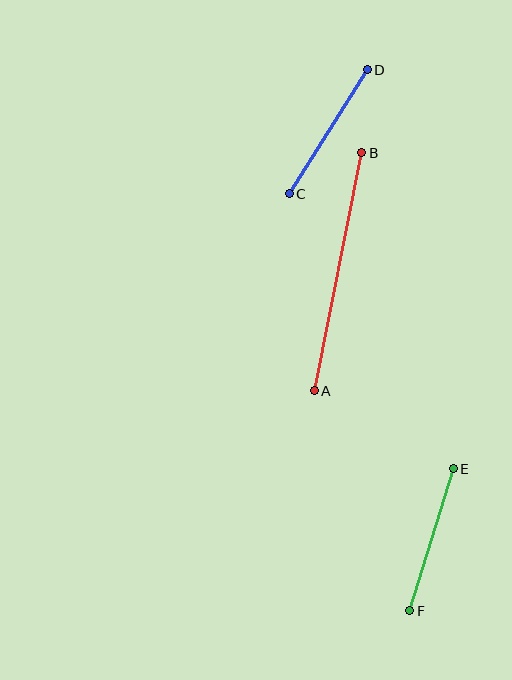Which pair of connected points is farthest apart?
Points A and B are farthest apart.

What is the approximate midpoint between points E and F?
The midpoint is at approximately (432, 540) pixels.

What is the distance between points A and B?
The distance is approximately 242 pixels.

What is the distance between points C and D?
The distance is approximately 146 pixels.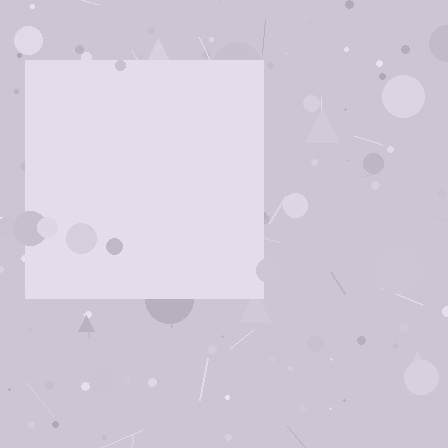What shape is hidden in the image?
A square is hidden in the image.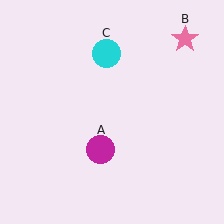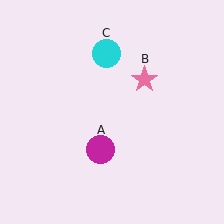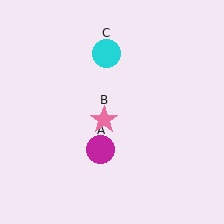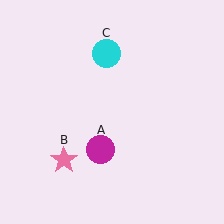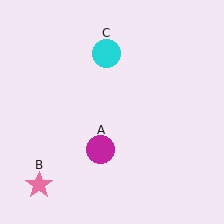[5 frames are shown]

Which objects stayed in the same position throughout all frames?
Magenta circle (object A) and cyan circle (object C) remained stationary.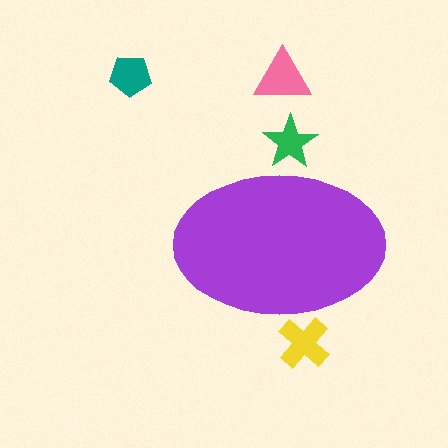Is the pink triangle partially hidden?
No, the pink triangle is fully visible.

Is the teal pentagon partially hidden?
No, the teal pentagon is fully visible.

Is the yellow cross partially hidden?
Yes, the yellow cross is partially hidden behind the purple ellipse.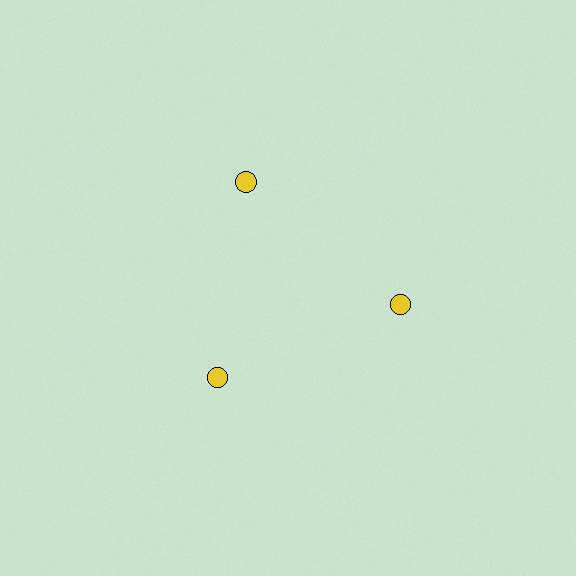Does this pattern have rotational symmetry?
Yes, this pattern has 3-fold rotational symmetry. It looks the same after rotating 120 degrees around the center.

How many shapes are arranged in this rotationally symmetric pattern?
There are 3 shapes, arranged in 3 groups of 1.